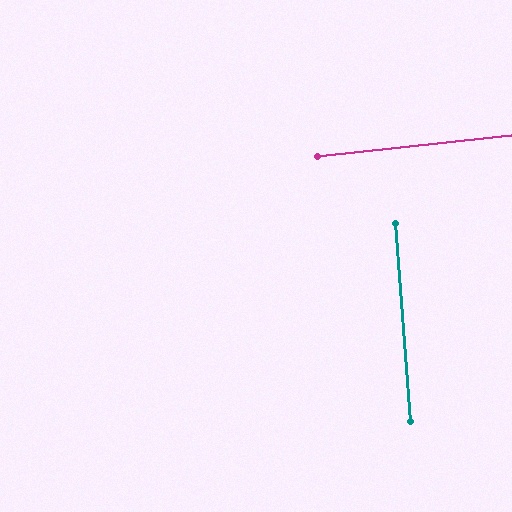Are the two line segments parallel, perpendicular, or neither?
Perpendicular — they meet at approximately 88°.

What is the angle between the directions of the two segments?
Approximately 88 degrees.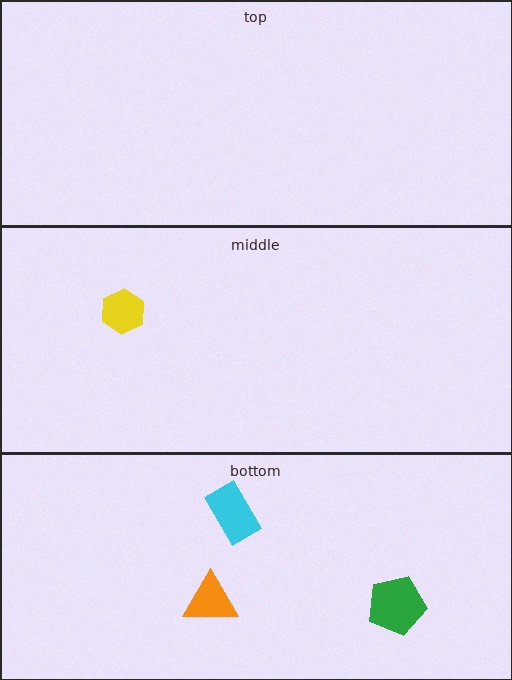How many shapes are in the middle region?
1.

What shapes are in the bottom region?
The orange triangle, the green pentagon, the cyan rectangle.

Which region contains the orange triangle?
The bottom region.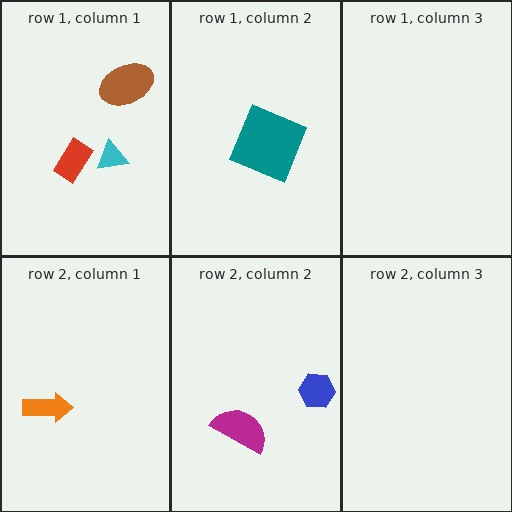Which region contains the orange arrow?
The row 2, column 1 region.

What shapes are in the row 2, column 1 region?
The orange arrow.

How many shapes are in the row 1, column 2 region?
1.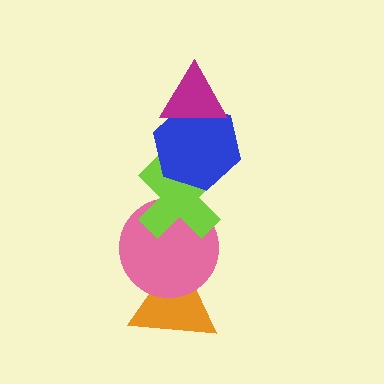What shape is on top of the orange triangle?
The pink circle is on top of the orange triangle.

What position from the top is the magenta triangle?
The magenta triangle is 1st from the top.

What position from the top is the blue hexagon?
The blue hexagon is 2nd from the top.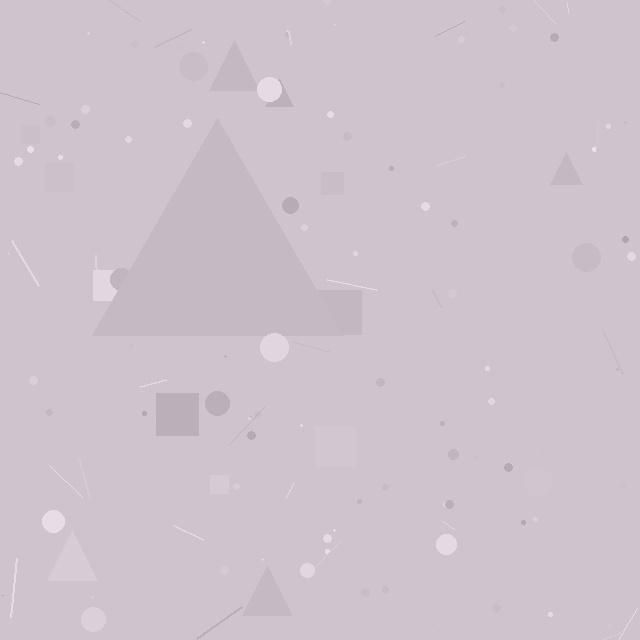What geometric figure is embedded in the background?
A triangle is embedded in the background.